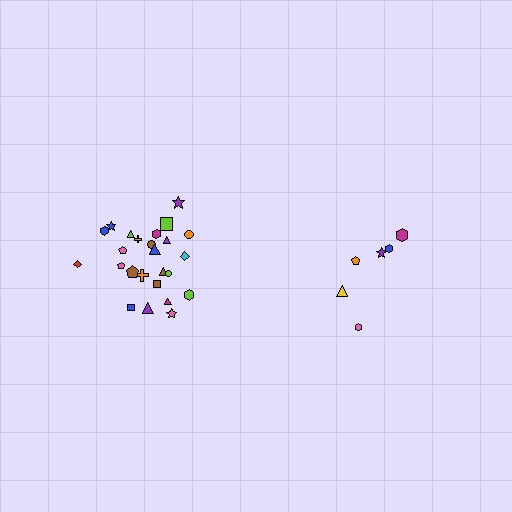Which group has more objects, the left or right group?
The left group.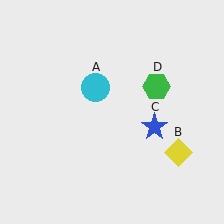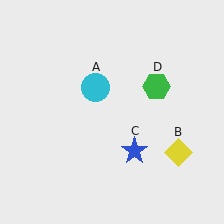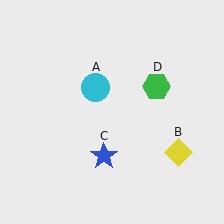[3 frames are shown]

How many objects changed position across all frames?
1 object changed position: blue star (object C).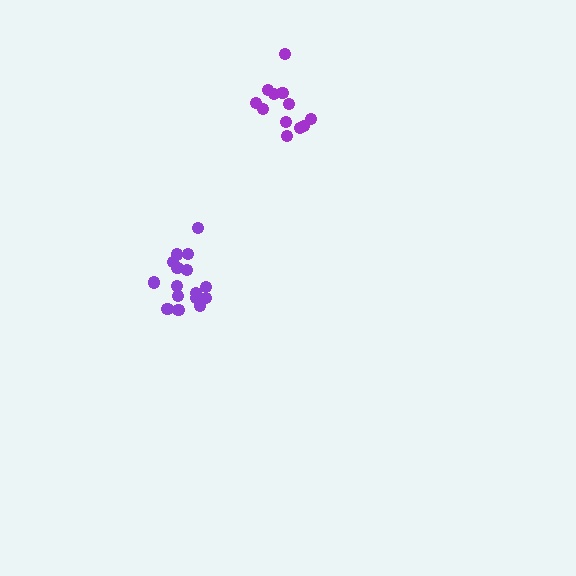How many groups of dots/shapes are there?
There are 2 groups.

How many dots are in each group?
Group 1: 12 dots, Group 2: 16 dots (28 total).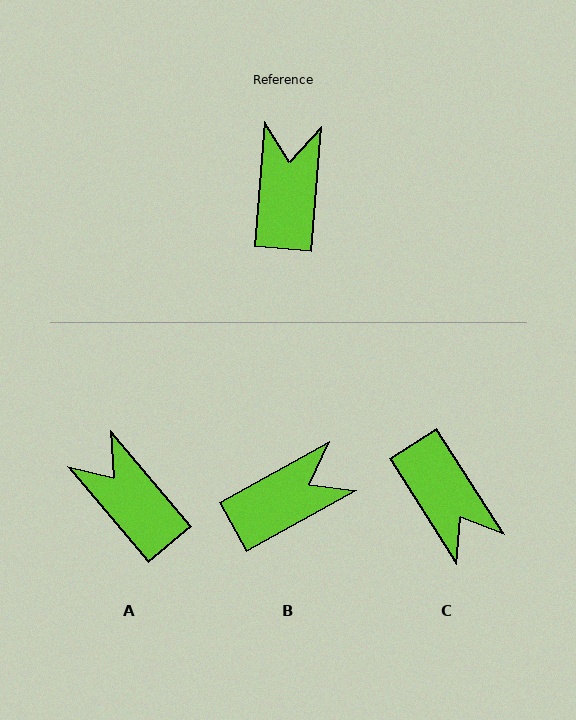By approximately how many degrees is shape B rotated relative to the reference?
Approximately 57 degrees clockwise.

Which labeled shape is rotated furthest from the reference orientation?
C, about 143 degrees away.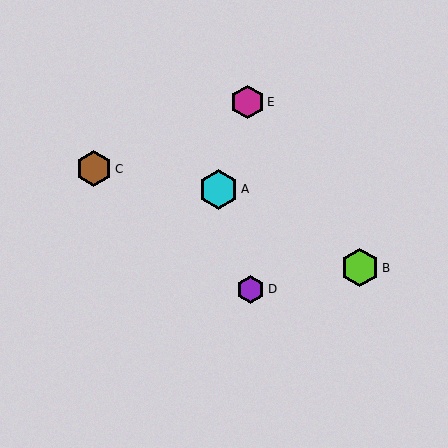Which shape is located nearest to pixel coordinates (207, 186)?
The cyan hexagon (labeled A) at (218, 189) is nearest to that location.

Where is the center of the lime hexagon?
The center of the lime hexagon is at (360, 268).